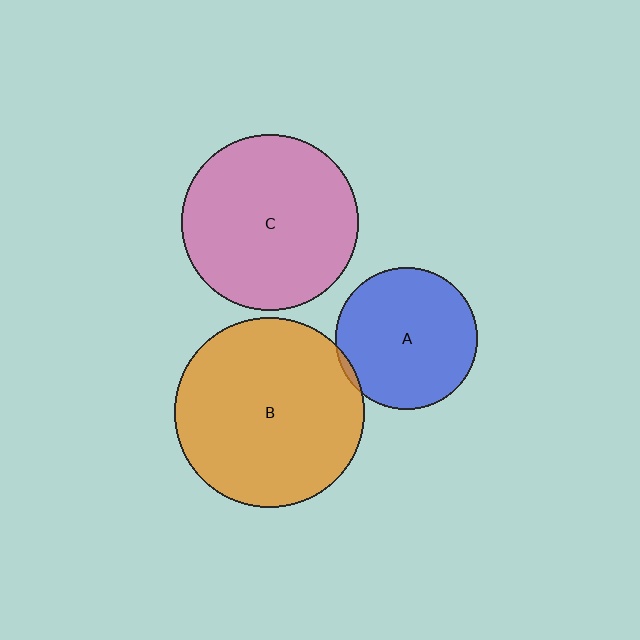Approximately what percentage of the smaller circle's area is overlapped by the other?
Approximately 5%.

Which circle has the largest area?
Circle B (orange).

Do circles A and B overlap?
Yes.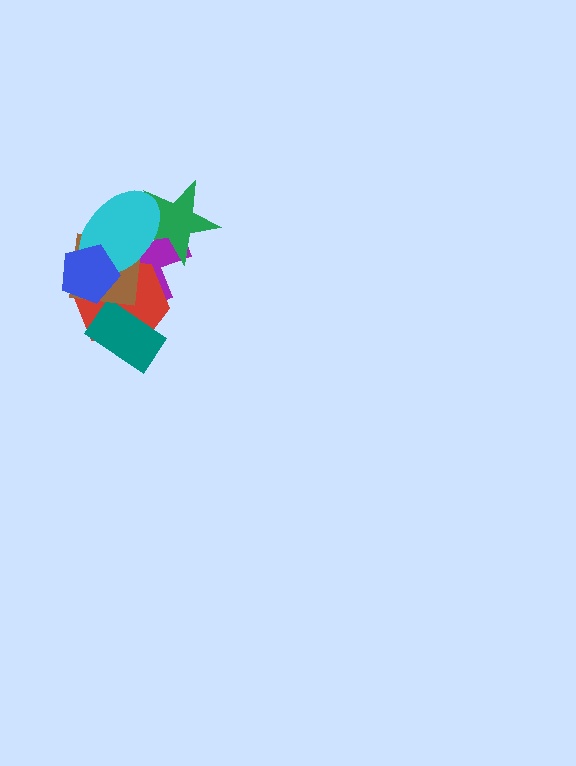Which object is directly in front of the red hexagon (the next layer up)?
The teal rectangle is directly in front of the red hexagon.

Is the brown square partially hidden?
Yes, it is partially covered by another shape.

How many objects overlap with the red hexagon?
5 objects overlap with the red hexagon.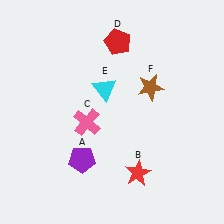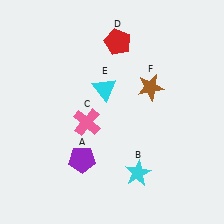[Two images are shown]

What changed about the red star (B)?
In Image 1, B is red. In Image 2, it changed to cyan.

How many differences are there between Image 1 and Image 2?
There is 1 difference between the two images.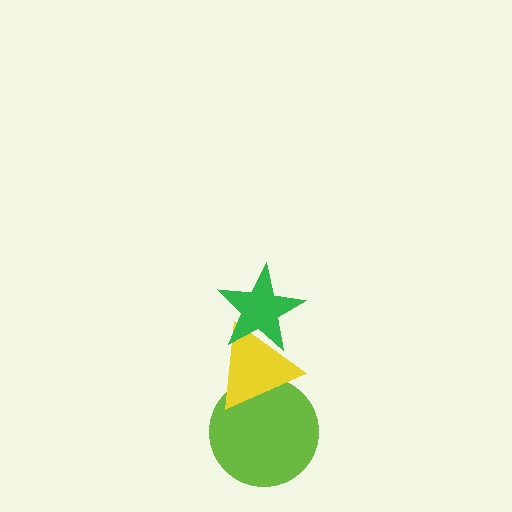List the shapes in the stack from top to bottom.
From top to bottom: the green star, the yellow triangle, the lime circle.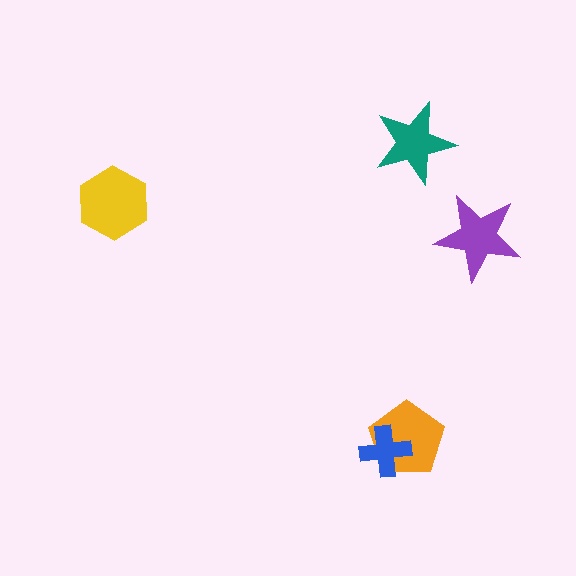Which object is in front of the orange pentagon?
The blue cross is in front of the orange pentagon.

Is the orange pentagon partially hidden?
Yes, it is partially covered by another shape.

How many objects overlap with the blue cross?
1 object overlaps with the blue cross.